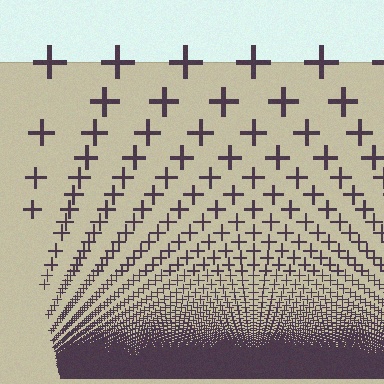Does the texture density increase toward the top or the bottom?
Density increases toward the bottom.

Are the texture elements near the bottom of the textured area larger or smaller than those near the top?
Smaller. The gradient is inverted — elements near the bottom are smaller and denser.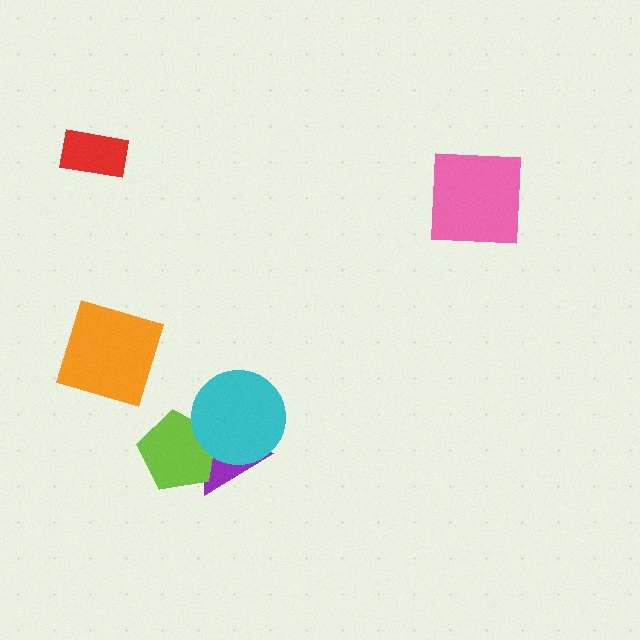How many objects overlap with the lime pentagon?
2 objects overlap with the lime pentagon.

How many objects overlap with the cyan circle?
2 objects overlap with the cyan circle.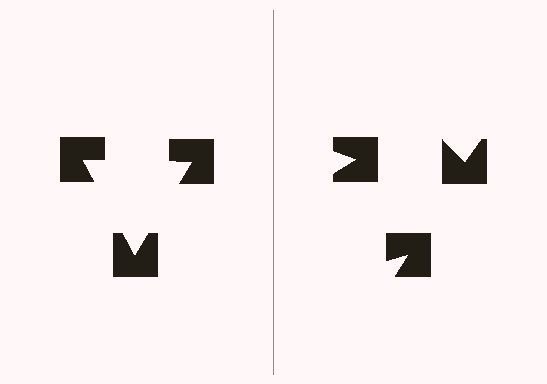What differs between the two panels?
The notched squares are positioned identically on both sides; only the wedge orientations differ. On the left they align to a triangle; on the right they are misaligned.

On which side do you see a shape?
An illusory triangle appears on the left side. On the right side the wedge cuts are rotated, so no coherent shape forms.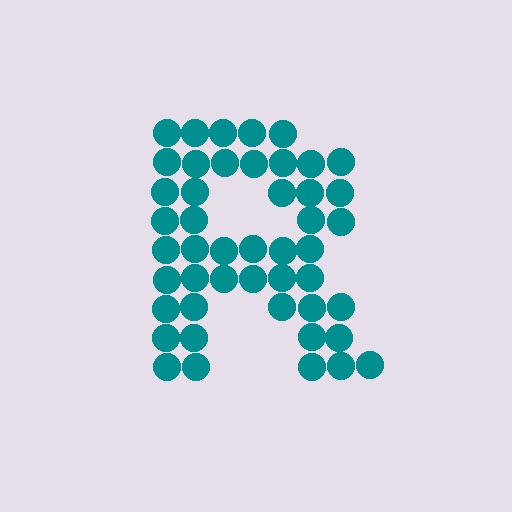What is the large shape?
The large shape is the letter R.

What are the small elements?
The small elements are circles.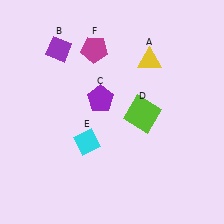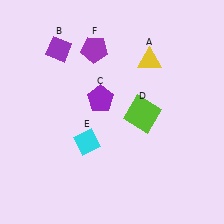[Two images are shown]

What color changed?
The pentagon (F) changed from magenta in Image 1 to purple in Image 2.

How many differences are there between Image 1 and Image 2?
There is 1 difference between the two images.